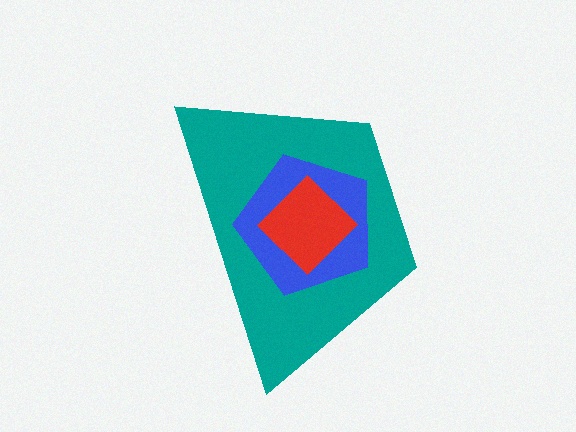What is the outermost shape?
The teal trapezoid.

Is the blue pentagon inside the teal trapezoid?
Yes.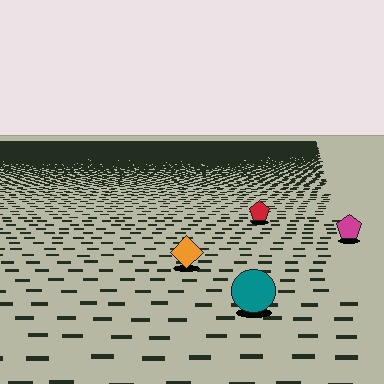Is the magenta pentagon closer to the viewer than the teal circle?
No. The teal circle is closer — you can tell from the texture gradient: the ground texture is coarser near it.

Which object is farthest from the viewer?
The red pentagon is farthest from the viewer. It appears smaller and the ground texture around it is denser.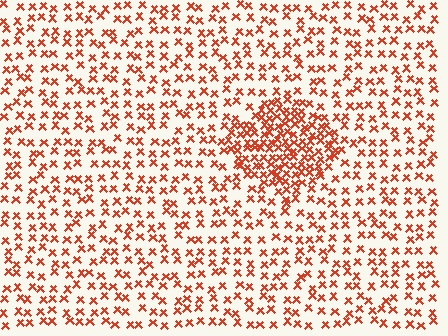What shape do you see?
I see a diamond.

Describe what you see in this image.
The image contains small red elements arranged at two different densities. A diamond-shaped region is visible where the elements are more densely packed than the surrounding area.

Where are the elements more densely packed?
The elements are more densely packed inside the diamond boundary.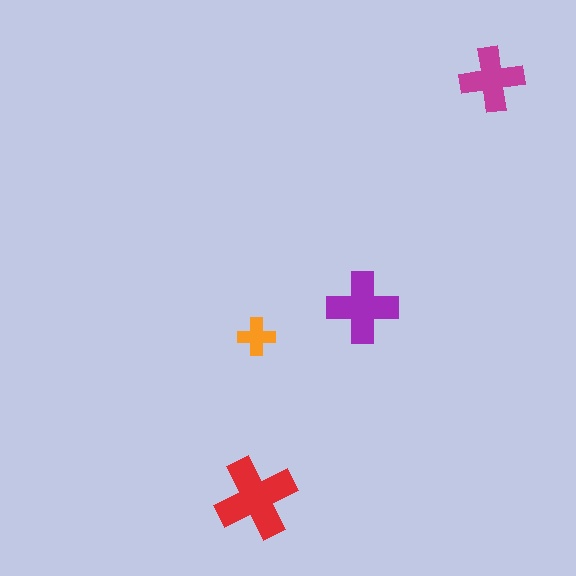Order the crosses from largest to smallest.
the red one, the purple one, the magenta one, the orange one.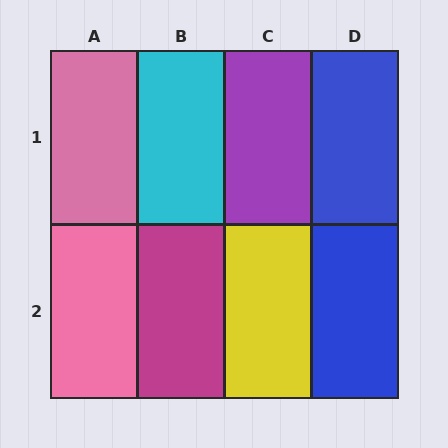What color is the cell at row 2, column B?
Magenta.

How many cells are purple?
1 cell is purple.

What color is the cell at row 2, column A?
Pink.